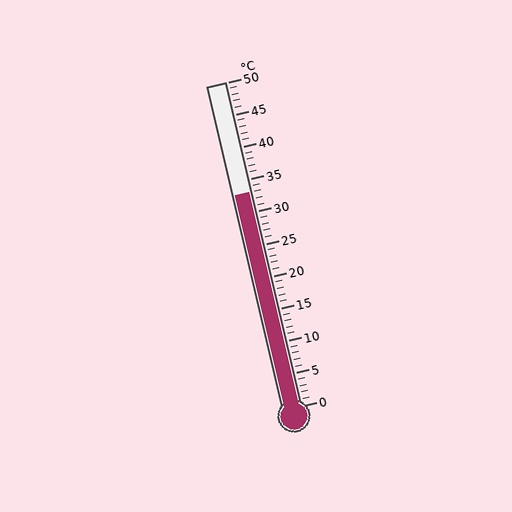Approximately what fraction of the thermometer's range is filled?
The thermometer is filled to approximately 65% of its range.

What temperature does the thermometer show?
The thermometer shows approximately 33°C.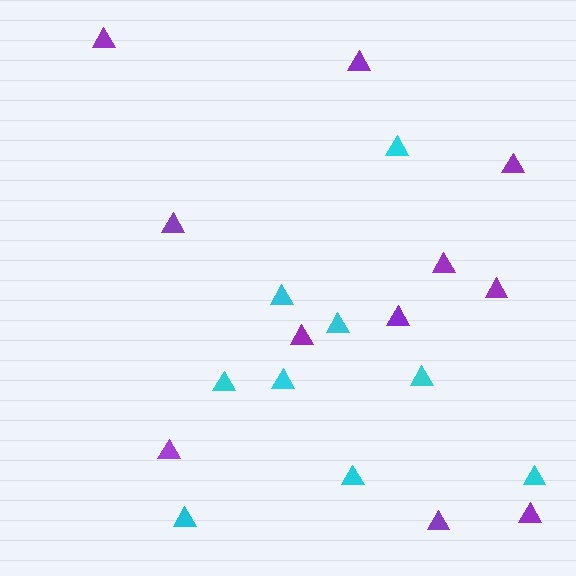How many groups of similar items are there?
There are 2 groups: one group of cyan triangles (9) and one group of purple triangles (11).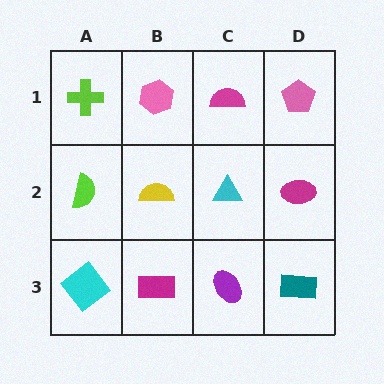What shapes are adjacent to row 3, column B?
A yellow semicircle (row 2, column B), a cyan diamond (row 3, column A), a purple ellipse (row 3, column C).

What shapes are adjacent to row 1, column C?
A cyan triangle (row 2, column C), a pink hexagon (row 1, column B), a pink pentagon (row 1, column D).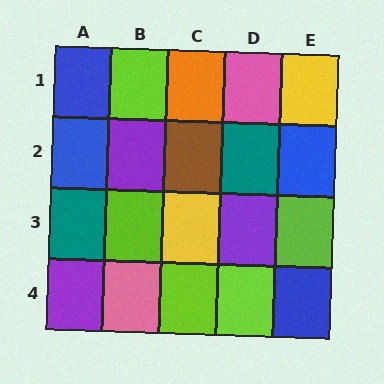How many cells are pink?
2 cells are pink.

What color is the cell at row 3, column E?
Lime.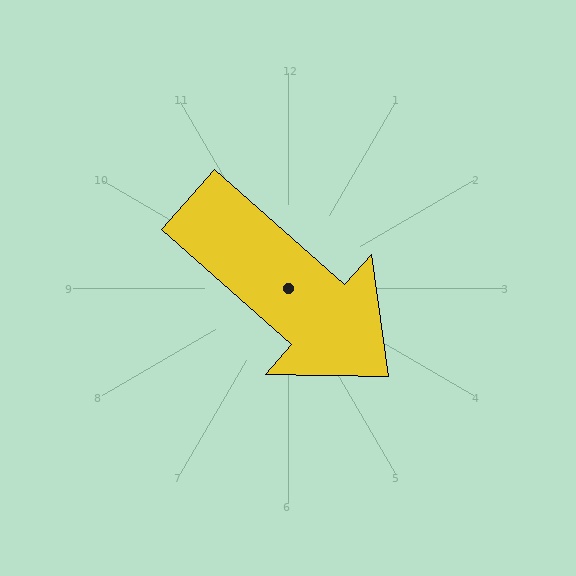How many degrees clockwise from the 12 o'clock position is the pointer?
Approximately 131 degrees.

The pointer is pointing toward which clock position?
Roughly 4 o'clock.